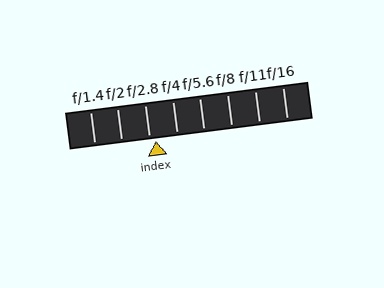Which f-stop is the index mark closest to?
The index mark is closest to f/2.8.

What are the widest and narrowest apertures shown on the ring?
The widest aperture shown is f/1.4 and the narrowest is f/16.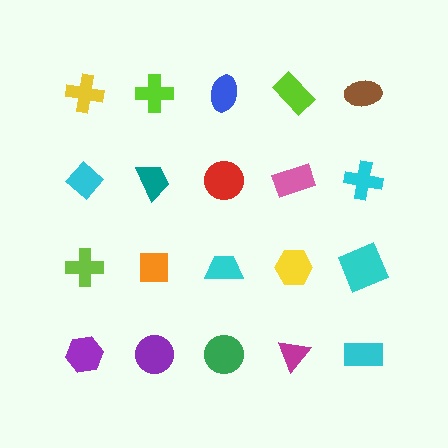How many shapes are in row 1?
5 shapes.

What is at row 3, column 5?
A cyan square.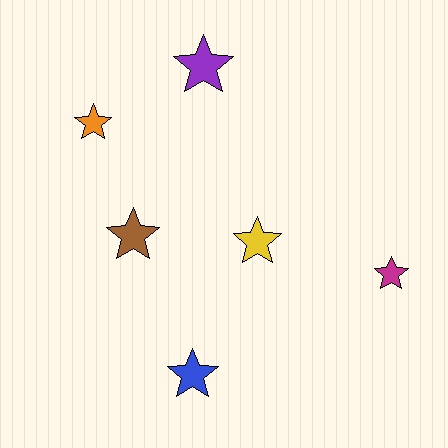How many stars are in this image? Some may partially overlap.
There are 6 stars.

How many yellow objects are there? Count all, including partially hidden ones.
There is 1 yellow object.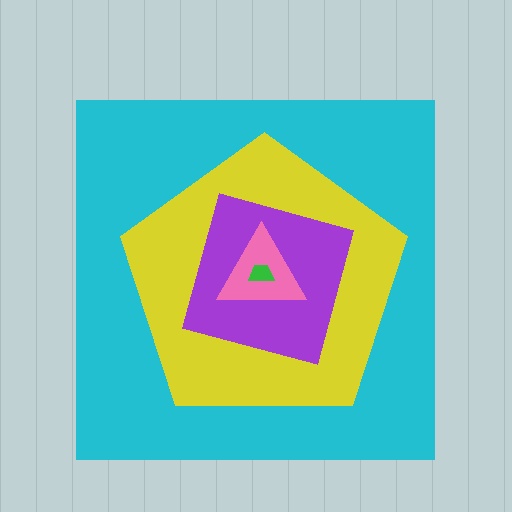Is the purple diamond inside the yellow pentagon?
Yes.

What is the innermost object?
The green trapezoid.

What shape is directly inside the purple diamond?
The pink triangle.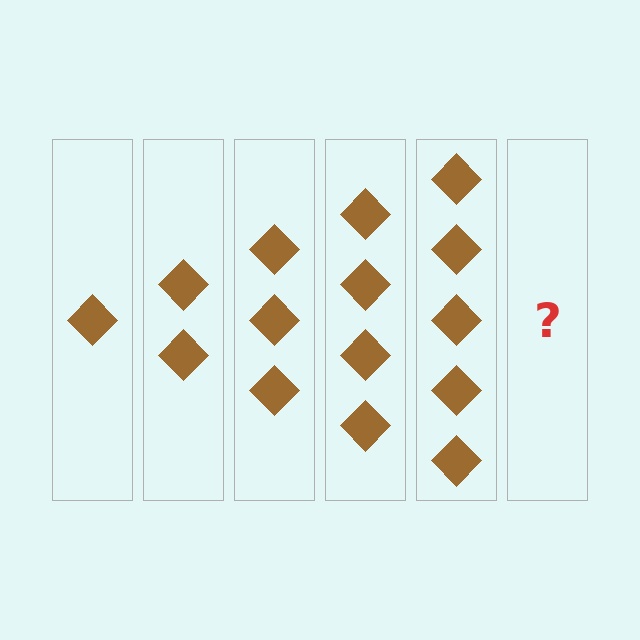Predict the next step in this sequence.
The next step is 6 diamonds.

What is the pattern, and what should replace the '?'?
The pattern is that each step adds one more diamond. The '?' should be 6 diamonds.